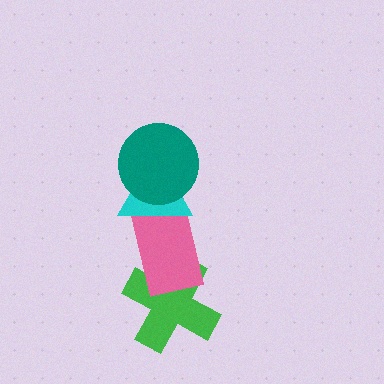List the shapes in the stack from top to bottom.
From top to bottom: the teal circle, the cyan triangle, the pink rectangle, the green cross.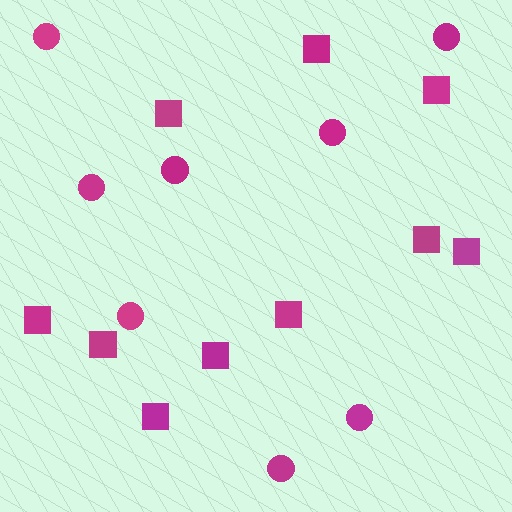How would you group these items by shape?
There are 2 groups: one group of circles (8) and one group of squares (10).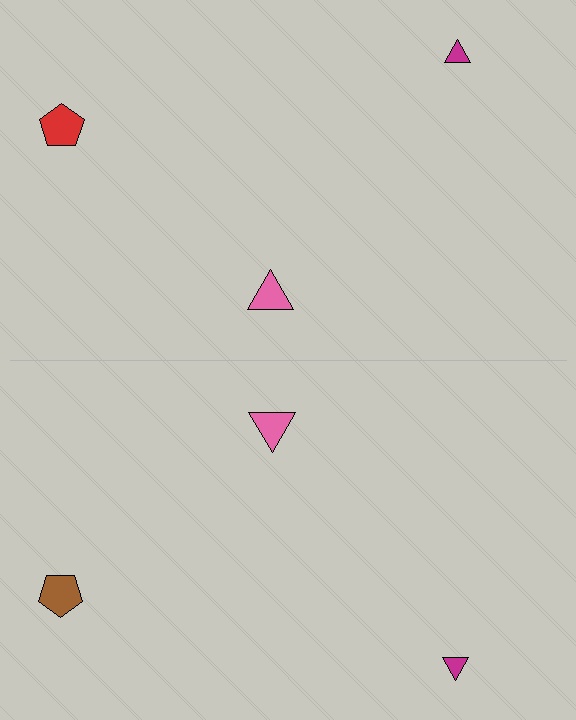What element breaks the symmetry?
The brown pentagon on the bottom side breaks the symmetry — its mirror counterpart is red.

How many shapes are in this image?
There are 6 shapes in this image.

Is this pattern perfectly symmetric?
No, the pattern is not perfectly symmetric. The brown pentagon on the bottom side breaks the symmetry — its mirror counterpart is red.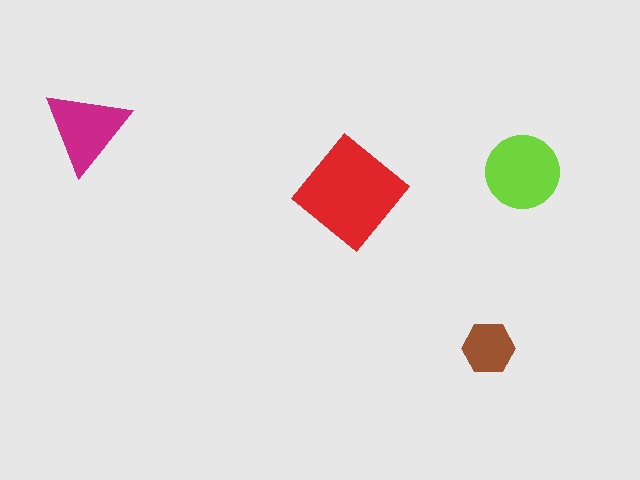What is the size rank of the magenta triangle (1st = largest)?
3rd.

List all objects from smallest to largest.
The brown hexagon, the magenta triangle, the lime circle, the red diamond.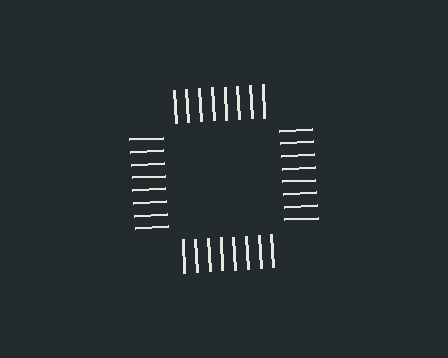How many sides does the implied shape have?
4 sides — the line-ends trace a square.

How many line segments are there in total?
32 — 8 along each of the 4 edges.